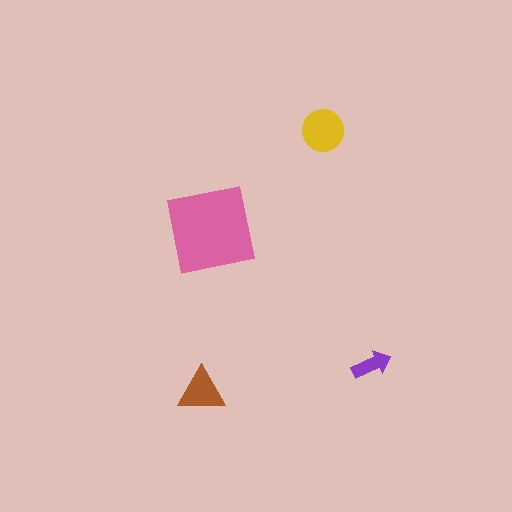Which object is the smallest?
The purple arrow.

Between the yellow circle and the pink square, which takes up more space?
The pink square.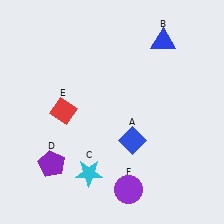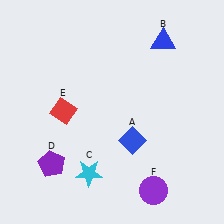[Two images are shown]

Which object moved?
The purple circle (F) moved right.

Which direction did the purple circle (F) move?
The purple circle (F) moved right.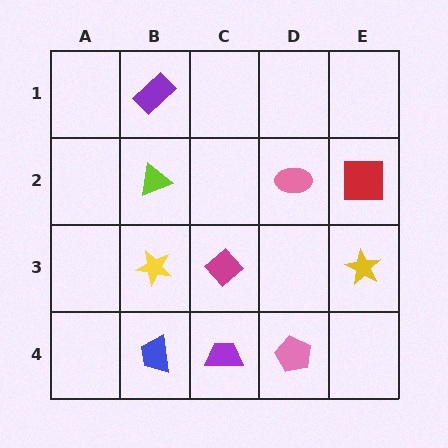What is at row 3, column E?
A yellow star.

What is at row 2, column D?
A pink ellipse.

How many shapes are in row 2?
3 shapes.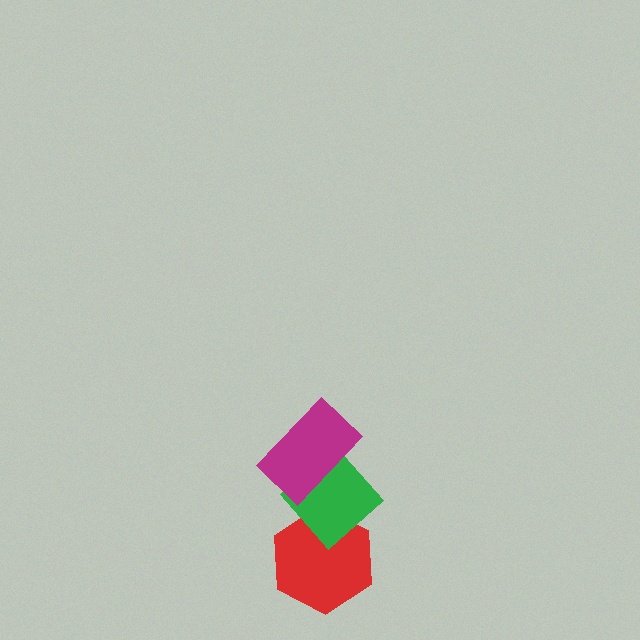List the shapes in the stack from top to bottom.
From top to bottom: the magenta rectangle, the green diamond, the red hexagon.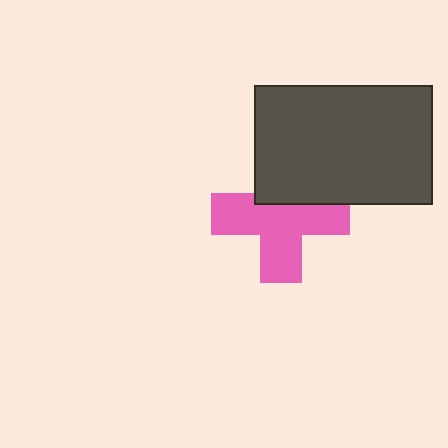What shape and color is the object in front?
The object in front is a dark gray rectangle.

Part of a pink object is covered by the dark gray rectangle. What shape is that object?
It is a cross.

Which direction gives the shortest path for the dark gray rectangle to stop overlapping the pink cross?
Moving up gives the shortest separation.